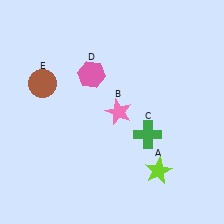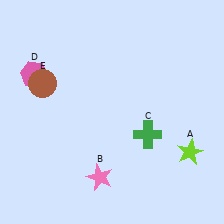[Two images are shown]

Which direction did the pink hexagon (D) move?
The pink hexagon (D) moved left.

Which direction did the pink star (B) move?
The pink star (B) moved down.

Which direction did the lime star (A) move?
The lime star (A) moved right.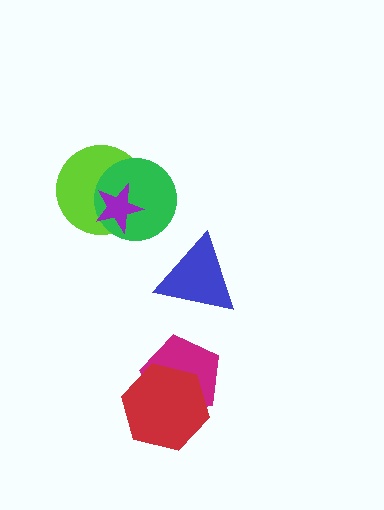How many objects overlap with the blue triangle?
0 objects overlap with the blue triangle.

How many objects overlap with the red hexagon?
1 object overlaps with the red hexagon.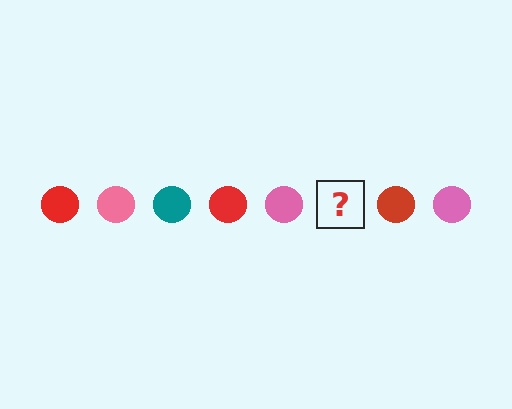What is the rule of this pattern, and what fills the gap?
The rule is that the pattern cycles through red, pink, teal circles. The gap should be filled with a teal circle.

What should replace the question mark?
The question mark should be replaced with a teal circle.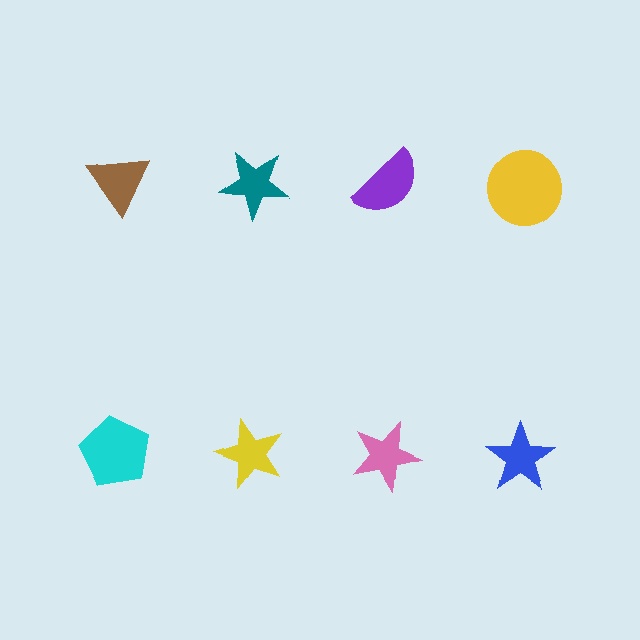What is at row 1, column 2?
A teal star.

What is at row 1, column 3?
A purple semicircle.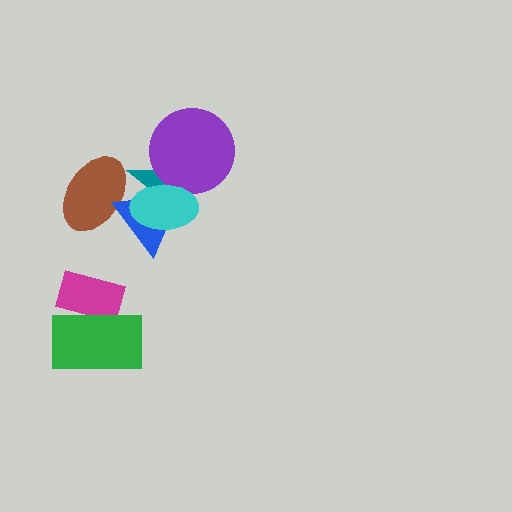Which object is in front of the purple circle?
The cyan ellipse is in front of the purple circle.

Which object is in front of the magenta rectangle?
The green rectangle is in front of the magenta rectangle.